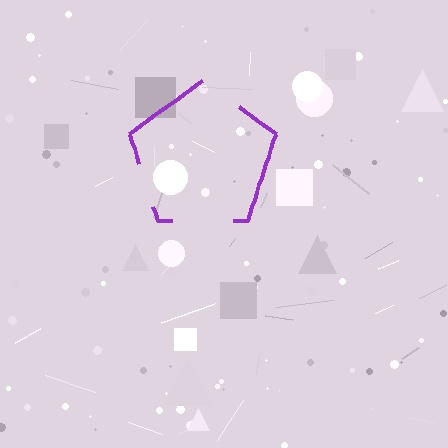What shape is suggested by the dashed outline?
The dashed outline suggests a pentagon.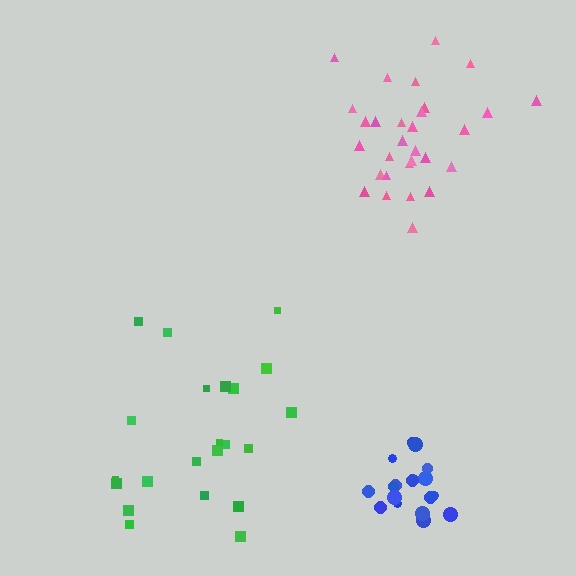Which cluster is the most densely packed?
Blue.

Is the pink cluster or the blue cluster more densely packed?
Blue.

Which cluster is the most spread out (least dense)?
Green.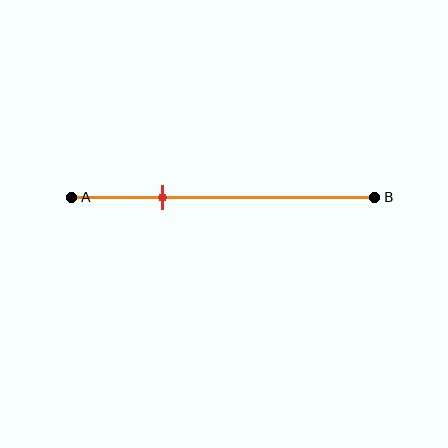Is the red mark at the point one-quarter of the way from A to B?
No, the mark is at about 30% from A, not at the 25% one-quarter point.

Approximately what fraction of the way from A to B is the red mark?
The red mark is approximately 30% of the way from A to B.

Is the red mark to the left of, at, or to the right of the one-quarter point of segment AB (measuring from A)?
The red mark is to the right of the one-quarter point of segment AB.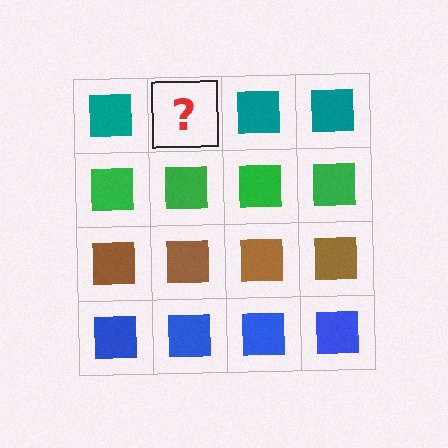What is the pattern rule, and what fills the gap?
The rule is that each row has a consistent color. The gap should be filled with a teal square.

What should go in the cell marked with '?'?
The missing cell should contain a teal square.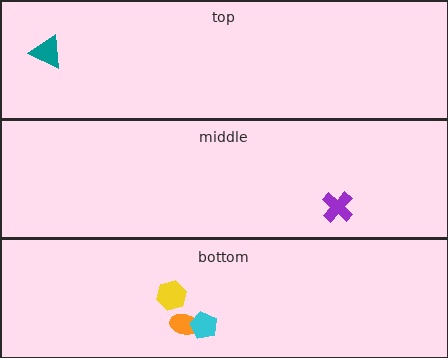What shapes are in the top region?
The teal triangle.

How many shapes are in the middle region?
1.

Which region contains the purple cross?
The middle region.